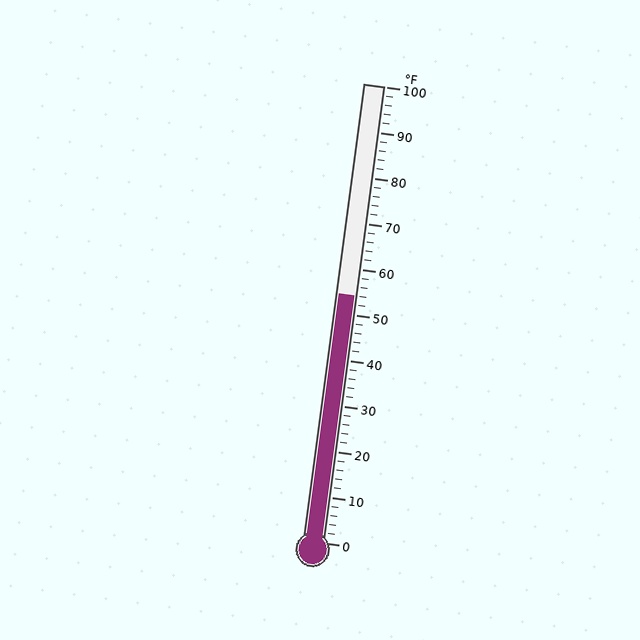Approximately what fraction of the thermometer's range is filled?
The thermometer is filled to approximately 55% of its range.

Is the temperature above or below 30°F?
The temperature is above 30°F.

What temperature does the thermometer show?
The thermometer shows approximately 54°F.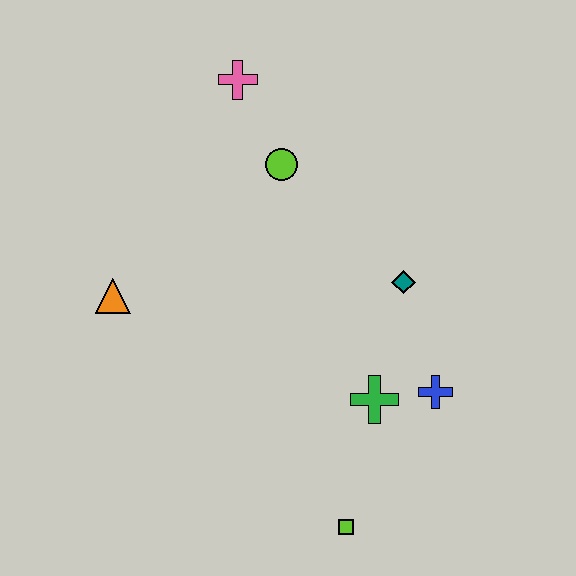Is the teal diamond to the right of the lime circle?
Yes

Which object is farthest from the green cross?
The pink cross is farthest from the green cross.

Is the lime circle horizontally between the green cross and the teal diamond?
No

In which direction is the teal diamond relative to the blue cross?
The teal diamond is above the blue cross.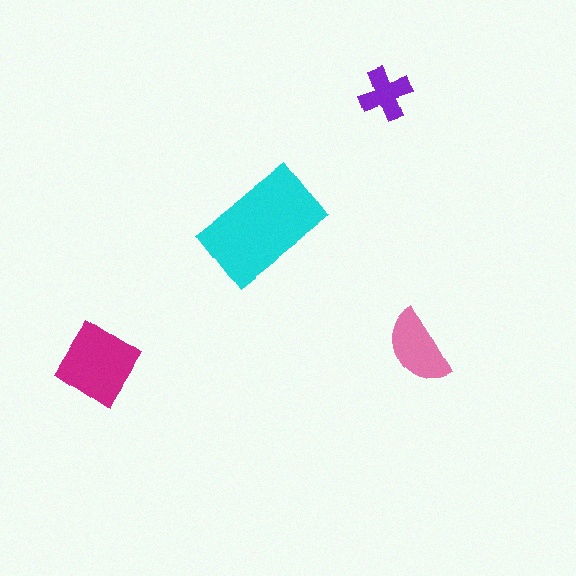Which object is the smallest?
The purple cross.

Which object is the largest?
The cyan rectangle.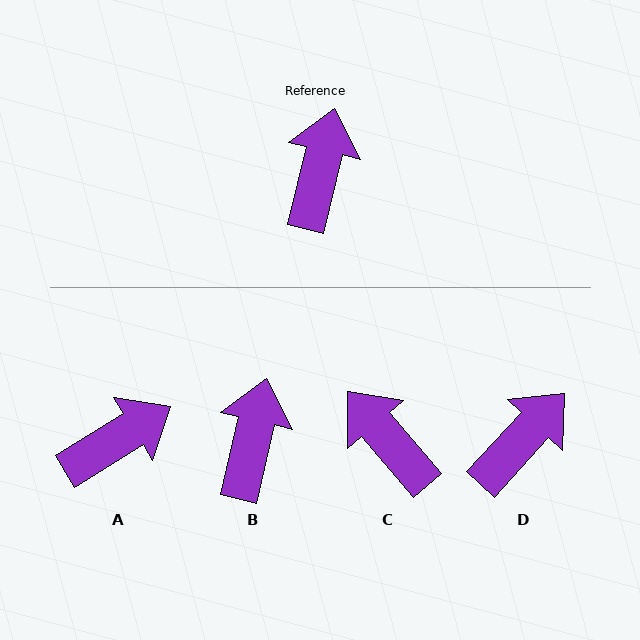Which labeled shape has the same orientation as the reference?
B.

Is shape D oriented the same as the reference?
No, it is off by about 29 degrees.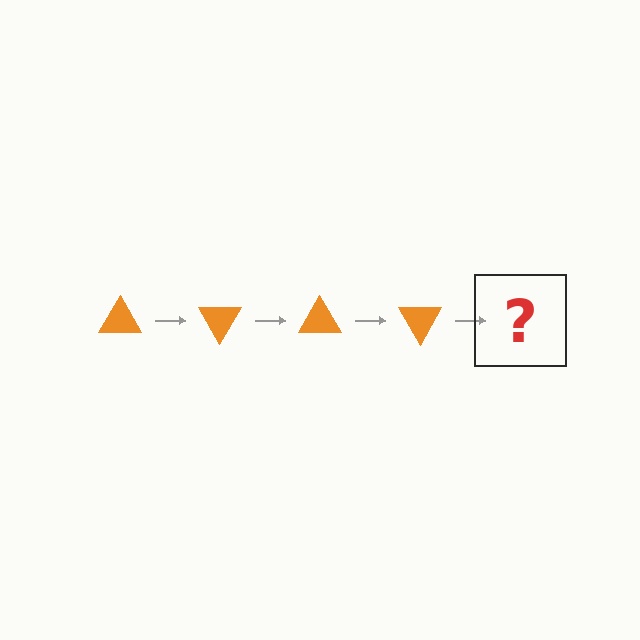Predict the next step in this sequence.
The next step is an orange triangle rotated 240 degrees.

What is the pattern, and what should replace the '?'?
The pattern is that the triangle rotates 60 degrees each step. The '?' should be an orange triangle rotated 240 degrees.